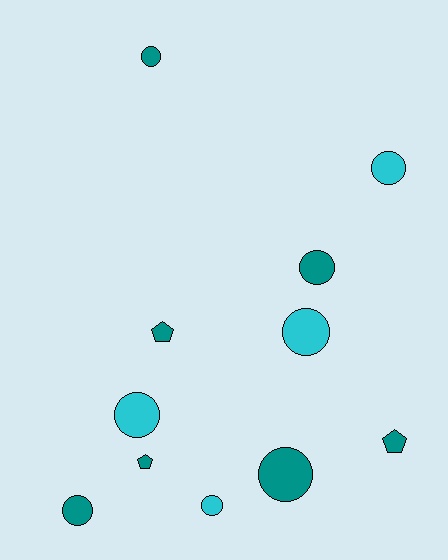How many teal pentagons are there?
There are 3 teal pentagons.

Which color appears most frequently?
Teal, with 7 objects.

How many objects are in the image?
There are 11 objects.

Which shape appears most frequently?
Circle, with 8 objects.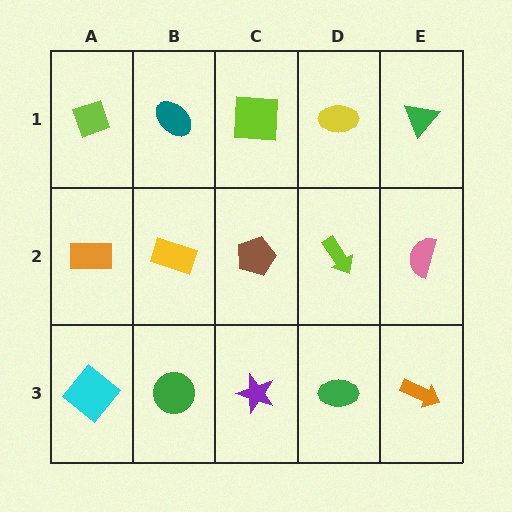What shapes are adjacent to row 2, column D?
A yellow ellipse (row 1, column D), a green ellipse (row 3, column D), a brown pentagon (row 2, column C), a pink semicircle (row 2, column E).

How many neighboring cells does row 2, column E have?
3.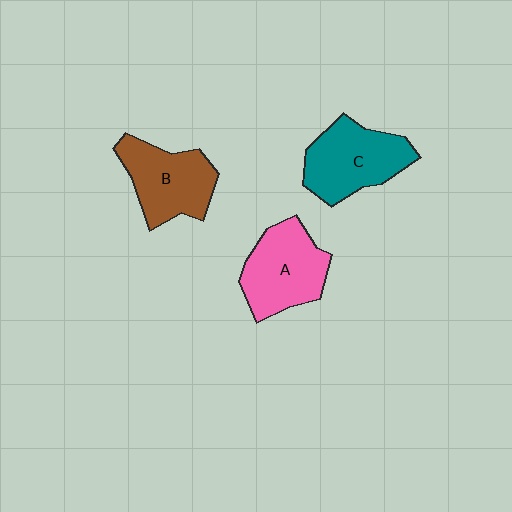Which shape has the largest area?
Shape C (teal).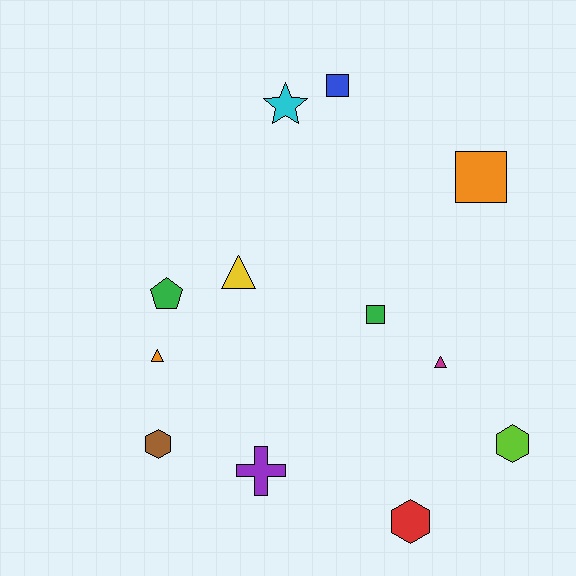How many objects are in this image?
There are 12 objects.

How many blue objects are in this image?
There is 1 blue object.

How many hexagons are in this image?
There are 3 hexagons.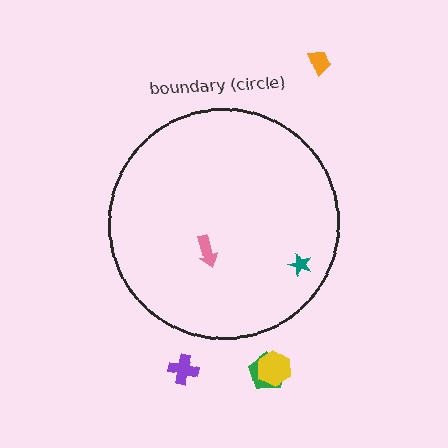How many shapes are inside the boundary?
2 inside, 4 outside.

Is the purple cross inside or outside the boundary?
Outside.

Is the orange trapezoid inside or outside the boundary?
Outside.